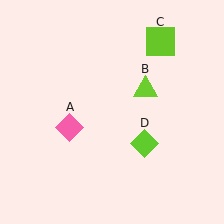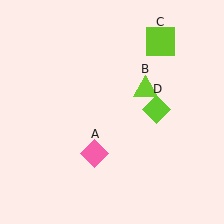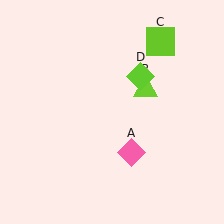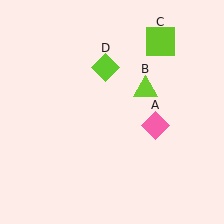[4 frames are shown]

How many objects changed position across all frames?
2 objects changed position: pink diamond (object A), lime diamond (object D).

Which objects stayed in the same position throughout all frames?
Lime triangle (object B) and lime square (object C) remained stationary.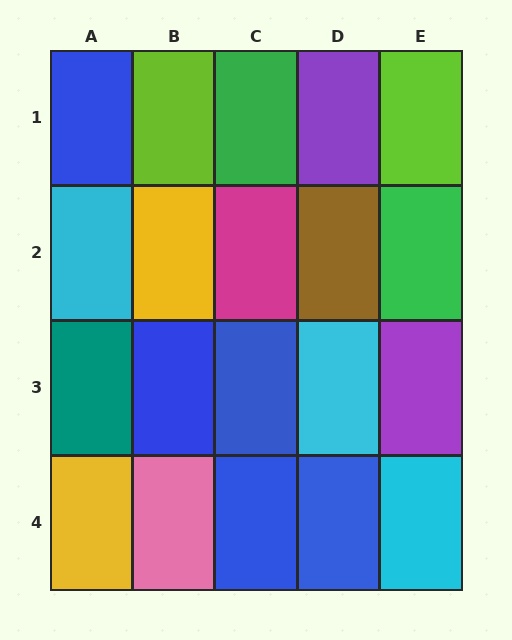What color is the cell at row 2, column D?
Brown.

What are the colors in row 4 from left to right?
Yellow, pink, blue, blue, cyan.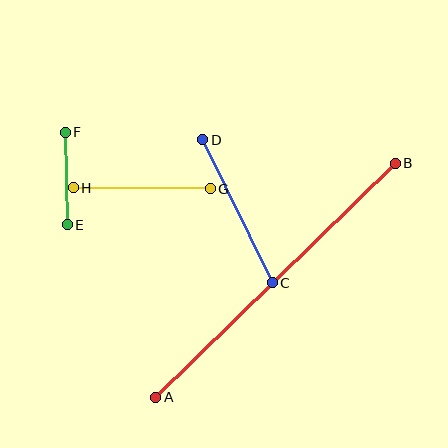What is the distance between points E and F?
The distance is approximately 93 pixels.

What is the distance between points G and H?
The distance is approximately 137 pixels.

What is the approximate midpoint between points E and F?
The midpoint is at approximately (66, 179) pixels.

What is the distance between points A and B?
The distance is approximately 334 pixels.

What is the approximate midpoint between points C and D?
The midpoint is at approximately (238, 211) pixels.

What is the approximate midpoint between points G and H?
The midpoint is at approximately (142, 188) pixels.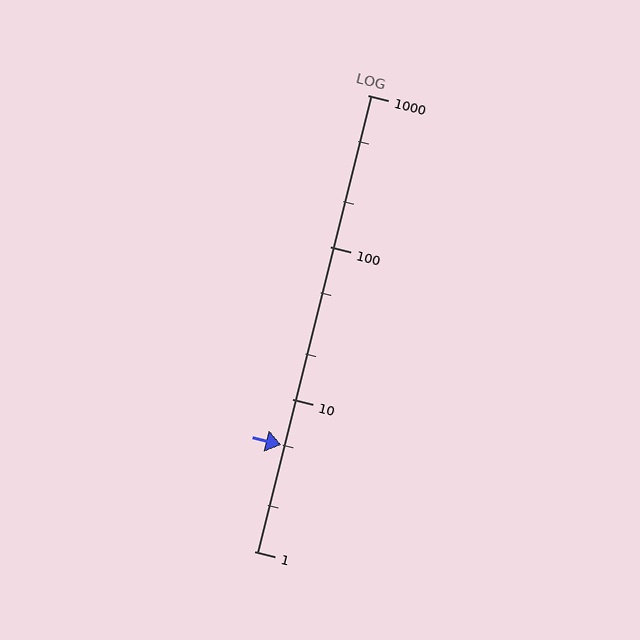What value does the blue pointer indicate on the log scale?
The pointer indicates approximately 5.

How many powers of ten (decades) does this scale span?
The scale spans 3 decades, from 1 to 1000.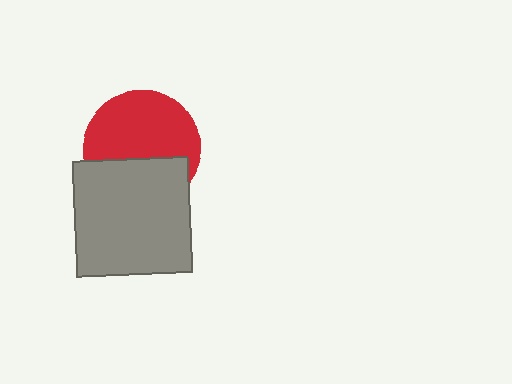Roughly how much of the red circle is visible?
About half of it is visible (roughly 62%).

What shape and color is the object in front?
The object in front is a gray square.